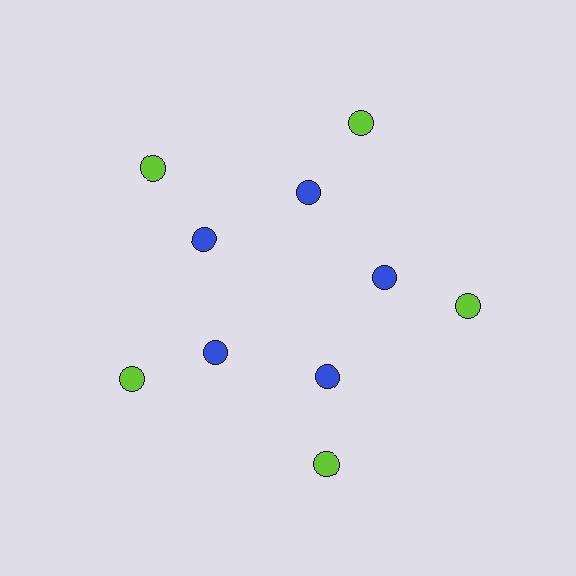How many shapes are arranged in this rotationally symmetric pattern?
There are 10 shapes, arranged in 5 groups of 2.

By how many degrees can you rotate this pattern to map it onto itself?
The pattern maps onto itself every 72 degrees of rotation.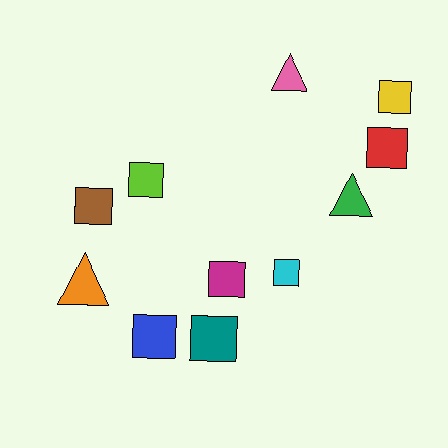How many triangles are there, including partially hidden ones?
There are 3 triangles.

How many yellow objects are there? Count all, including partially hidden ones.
There is 1 yellow object.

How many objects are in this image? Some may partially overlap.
There are 11 objects.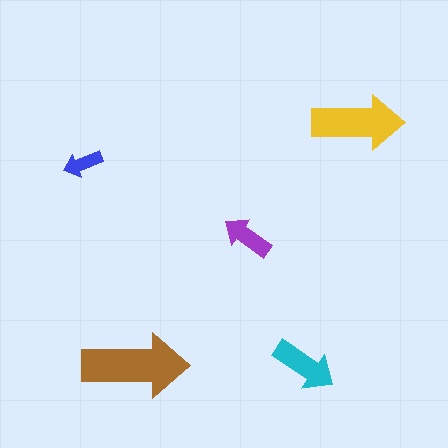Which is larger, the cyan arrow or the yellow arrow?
The yellow one.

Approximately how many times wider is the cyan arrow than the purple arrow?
About 1.5 times wider.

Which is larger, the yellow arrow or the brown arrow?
The brown one.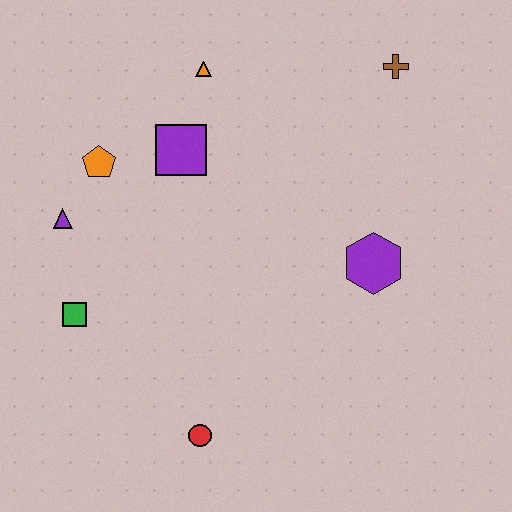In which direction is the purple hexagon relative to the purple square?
The purple hexagon is to the right of the purple square.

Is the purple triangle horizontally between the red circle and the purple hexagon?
No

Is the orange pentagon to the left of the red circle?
Yes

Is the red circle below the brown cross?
Yes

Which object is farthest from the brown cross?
The red circle is farthest from the brown cross.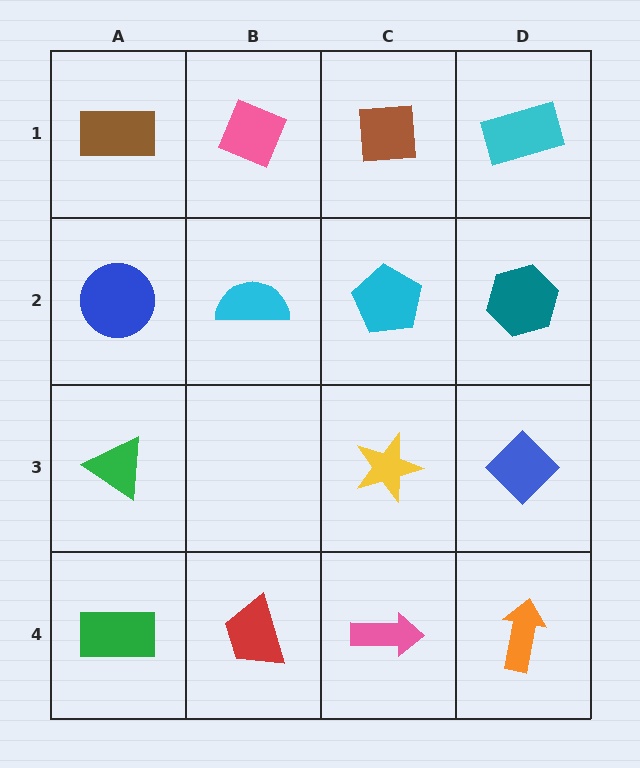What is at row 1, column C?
A brown square.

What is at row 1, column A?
A brown rectangle.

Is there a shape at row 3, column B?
No, that cell is empty.